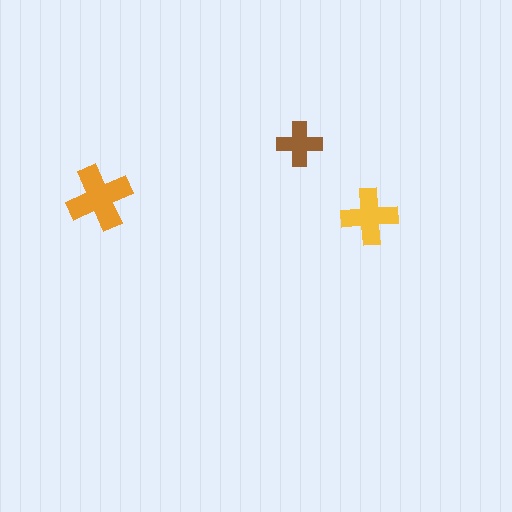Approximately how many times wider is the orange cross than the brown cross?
About 1.5 times wider.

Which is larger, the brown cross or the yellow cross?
The yellow one.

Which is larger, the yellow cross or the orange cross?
The orange one.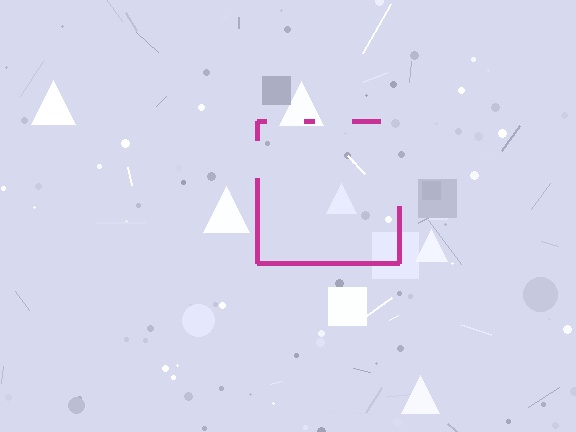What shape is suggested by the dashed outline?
The dashed outline suggests a square.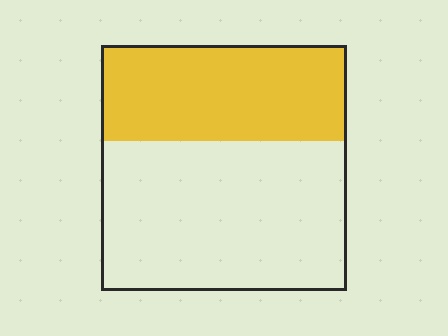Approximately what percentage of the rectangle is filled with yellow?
Approximately 40%.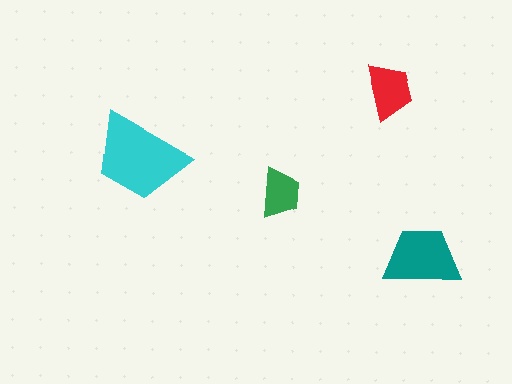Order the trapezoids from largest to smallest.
the cyan one, the teal one, the red one, the green one.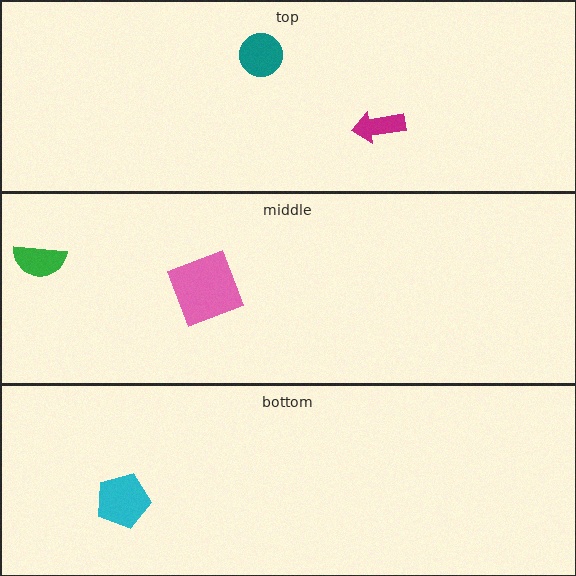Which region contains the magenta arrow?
The top region.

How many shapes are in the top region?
2.